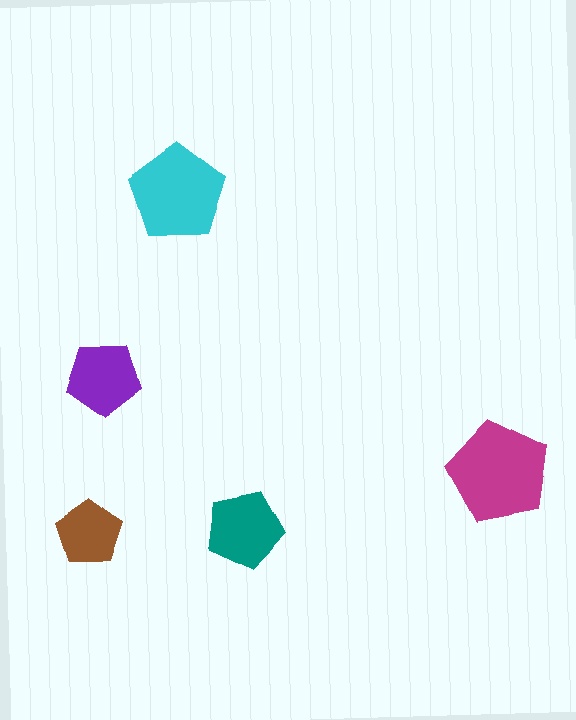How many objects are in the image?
There are 5 objects in the image.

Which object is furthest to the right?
The magenta pentagon is rightmost.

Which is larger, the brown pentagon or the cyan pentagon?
The cyan one.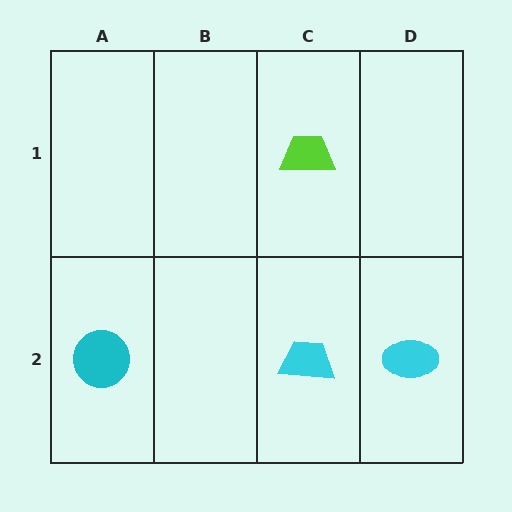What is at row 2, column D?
A cyan ellipse.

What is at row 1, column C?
A lime trapezoid.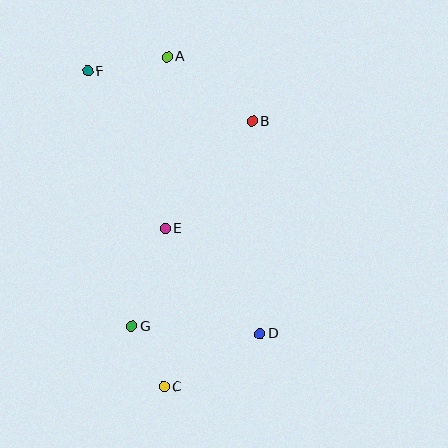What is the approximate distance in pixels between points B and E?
The distance between B and E is approximately 138 pixels.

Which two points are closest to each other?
Points C and G are closest to each other.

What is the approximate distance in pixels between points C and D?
The distance between C and D is approximately 110 pixels.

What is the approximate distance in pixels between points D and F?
The distance between D and F is approximately 314 pixels.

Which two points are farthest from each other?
Points A and C are farthest from each other.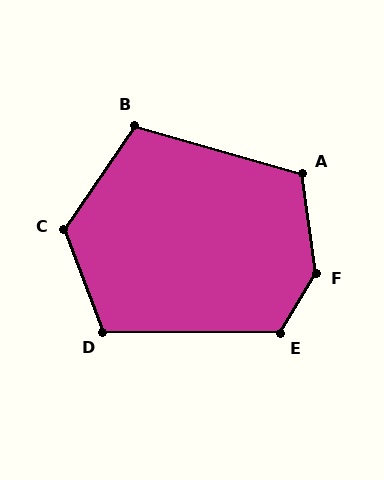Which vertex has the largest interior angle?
F, at approximately 141 degrees.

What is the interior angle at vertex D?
Approximately 111 degrees (obtuse).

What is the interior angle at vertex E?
Approximately 121 degrees (obtuse).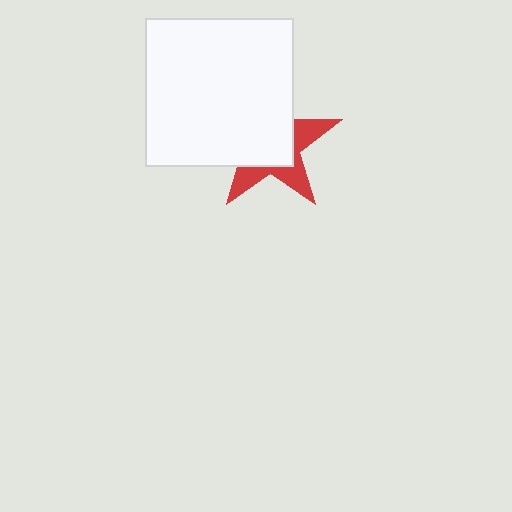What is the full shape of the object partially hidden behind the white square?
The partially hidden object is a red star.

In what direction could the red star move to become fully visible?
The red star could move toward the lower-right. That would shift it out from behind the white square entirely.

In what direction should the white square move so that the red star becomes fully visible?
The white square should move toward the upper-left. That is the shortest direction to clear the overlap and leave the red star fully visible.